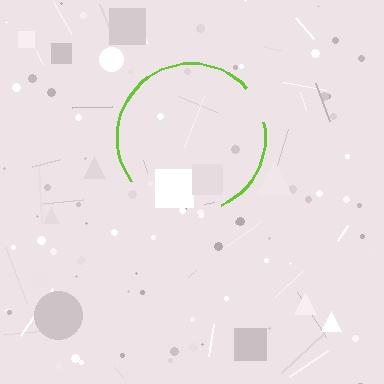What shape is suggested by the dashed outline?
The dashed outline suggests a circle.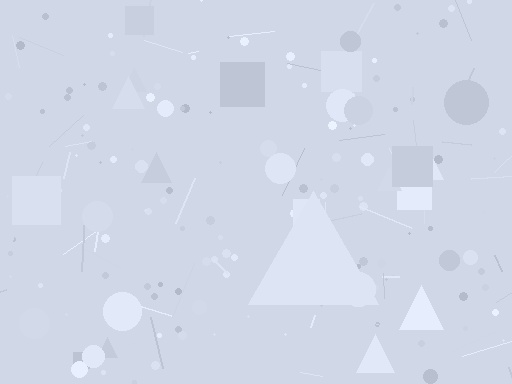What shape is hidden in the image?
A triangle is hidden in the image.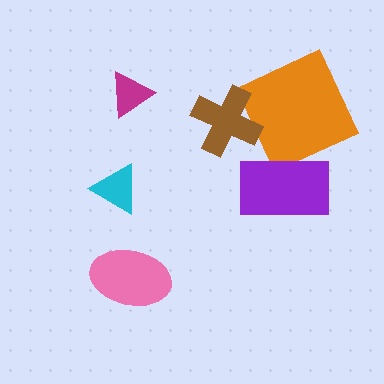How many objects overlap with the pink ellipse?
0 objects overlap with the pink ellipse.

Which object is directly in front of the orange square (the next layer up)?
The purple rectangle is directly in front of the orange square.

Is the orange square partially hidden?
Yes, it is partially covered by another shape.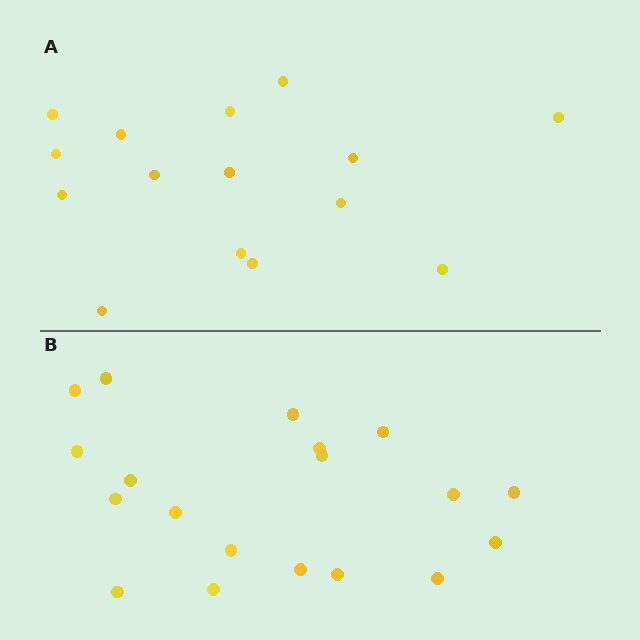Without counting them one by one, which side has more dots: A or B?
Region B (the bottom region) has more dots.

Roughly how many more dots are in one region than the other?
Region B has about 4 more dots than region A.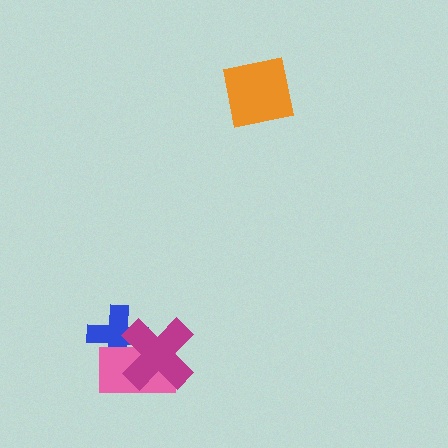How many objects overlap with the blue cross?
2 objects overlap with the blue cross.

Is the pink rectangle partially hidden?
Yes, it is partially covered by another shape.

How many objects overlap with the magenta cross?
2 objects overlap with the magenta cross.